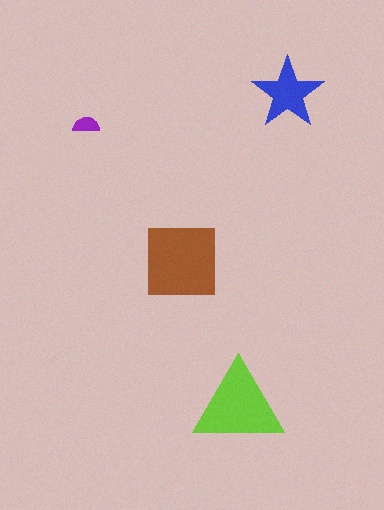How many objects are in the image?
There are 4 objects in the image.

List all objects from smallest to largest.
The purple semicircle, the blue star, the lime triangle, the brown square.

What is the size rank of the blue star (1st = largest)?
3rd.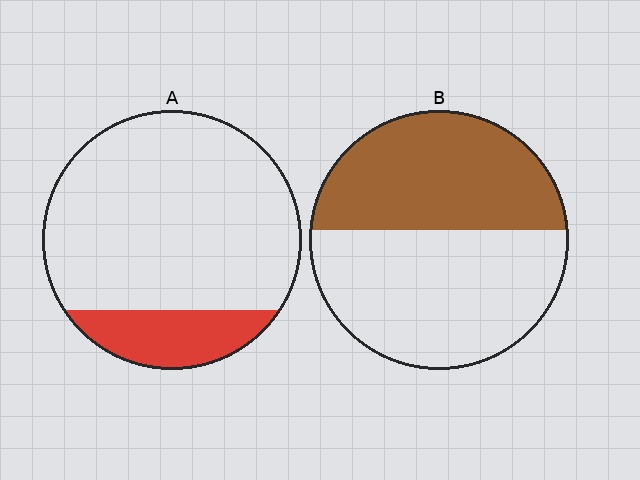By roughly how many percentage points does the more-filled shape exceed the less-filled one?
By roughly 30 percentage points (B over A).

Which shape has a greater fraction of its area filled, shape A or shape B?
Shape B.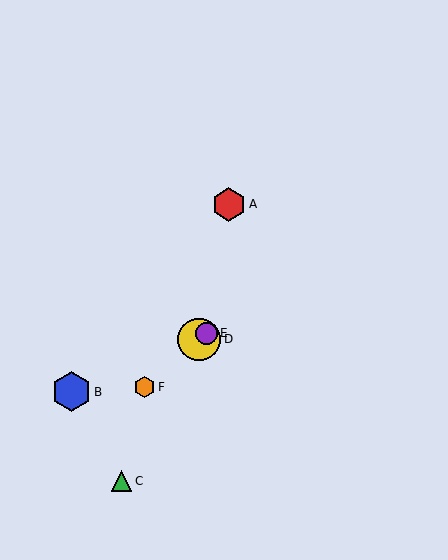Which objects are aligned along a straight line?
Objects D, E, F are aligned along a straight line.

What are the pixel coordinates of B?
Object B is at (71, 392).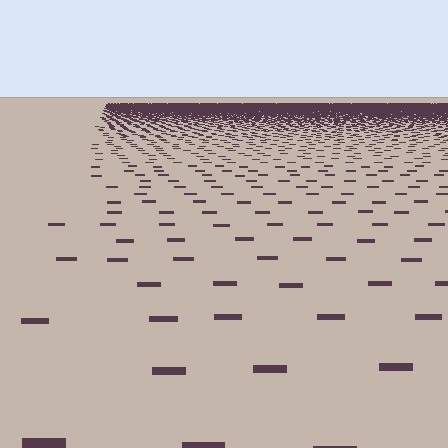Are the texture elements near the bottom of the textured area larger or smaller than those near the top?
Larger. Near the bottom, elements are closer to the viewer and appear at a bigger on-screen size.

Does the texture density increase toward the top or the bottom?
Density increases toward the top.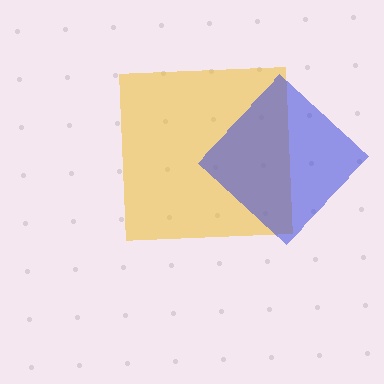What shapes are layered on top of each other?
The layered shapes are: a yellow square, a blue diamond.